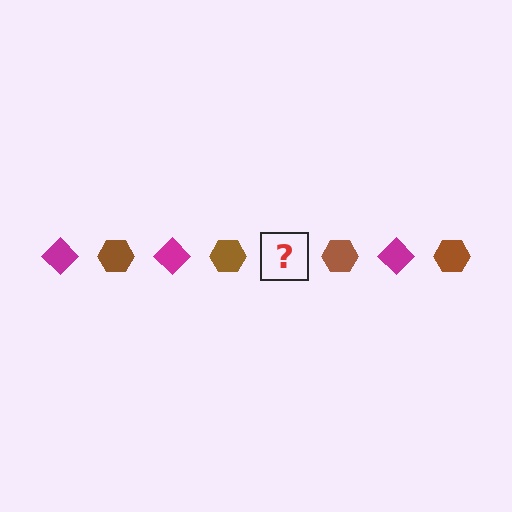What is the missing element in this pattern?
The missing element is a magenta diamond.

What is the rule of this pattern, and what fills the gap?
The rule is that the pattern alternates between magenta diamond and brown hexagon. The gap should be filled with a magenta diamond.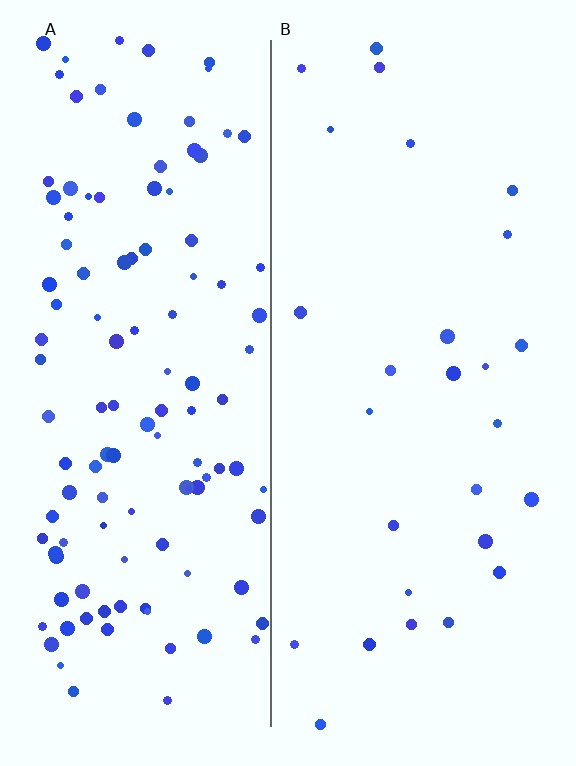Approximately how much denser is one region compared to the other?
Approximately 4.3× — region A over region B.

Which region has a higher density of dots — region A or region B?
A (the left).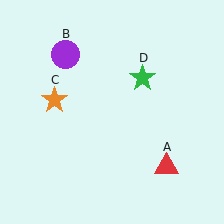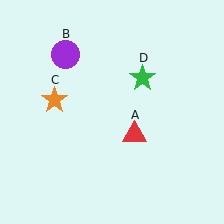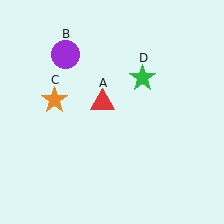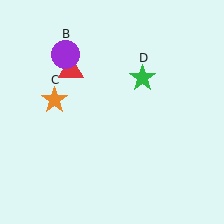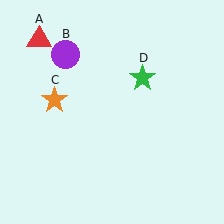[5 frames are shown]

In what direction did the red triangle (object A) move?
The red triangle (object A) moved up and to the left.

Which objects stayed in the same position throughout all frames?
Purple circle (object B) and orange star (object C) and green star (object D) remained stationary.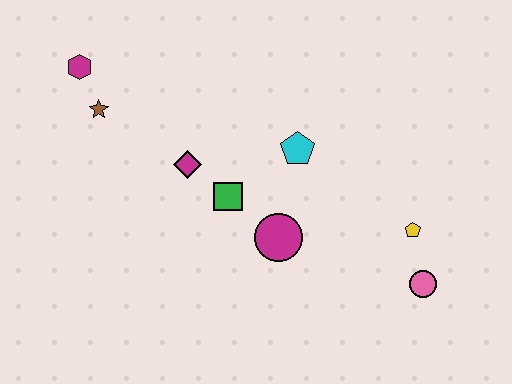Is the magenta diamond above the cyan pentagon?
No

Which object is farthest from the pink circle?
The magenta hexagon is farthest from the pink circle.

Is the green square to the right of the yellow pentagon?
No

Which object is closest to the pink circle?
The yellow pentagon is closest to the pink circle.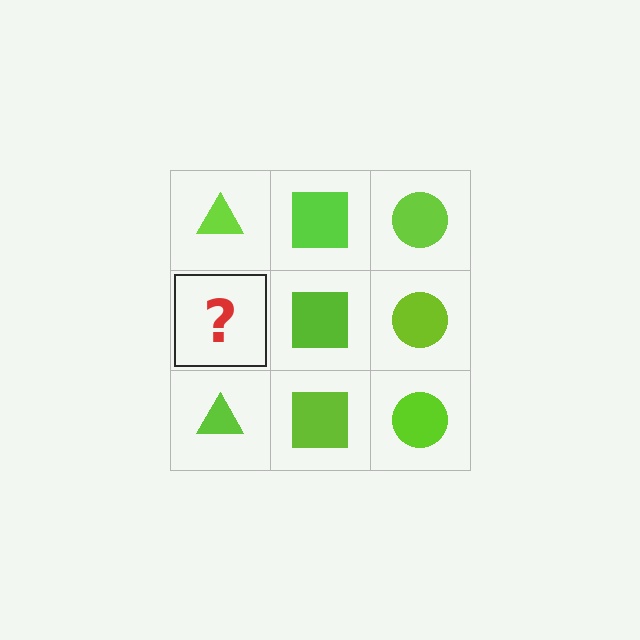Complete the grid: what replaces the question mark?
The question mark should be replaced with a lime triangle.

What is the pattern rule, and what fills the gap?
The rule is that each column has a consistent shape. The gap should be filled with a lime triangle.